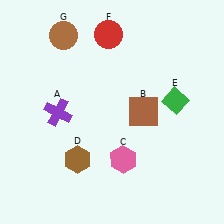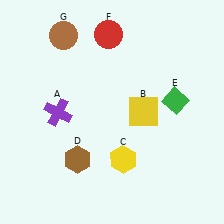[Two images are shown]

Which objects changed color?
B changed from brown to yellow. C changed from pink to yellow.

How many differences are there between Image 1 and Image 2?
There are 2 differences between the two images.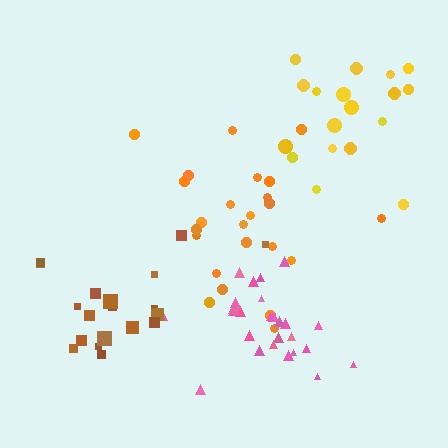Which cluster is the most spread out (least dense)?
Brown.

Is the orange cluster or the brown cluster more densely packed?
Orange.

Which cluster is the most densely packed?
Pink.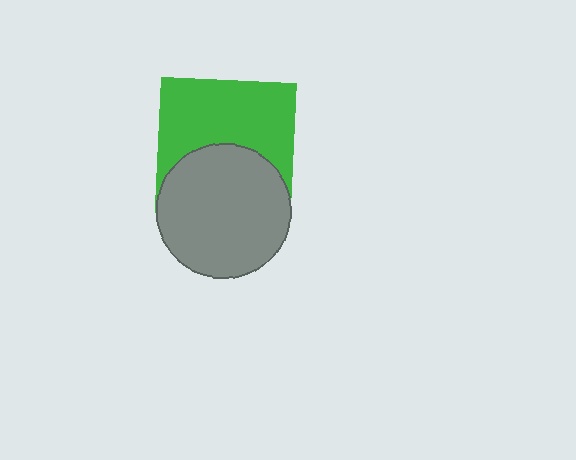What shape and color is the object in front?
The object in front is a gray circle.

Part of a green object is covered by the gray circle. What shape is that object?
It is a square.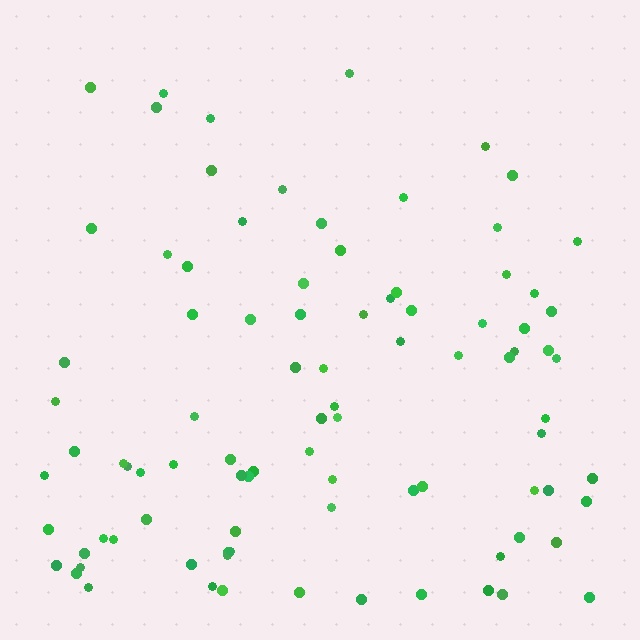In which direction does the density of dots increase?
From top to bottom, with the bottom side densest.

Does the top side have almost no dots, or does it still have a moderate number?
Still a moderate number, just noticeably fewer than the bottom.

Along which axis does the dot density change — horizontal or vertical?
Vertical.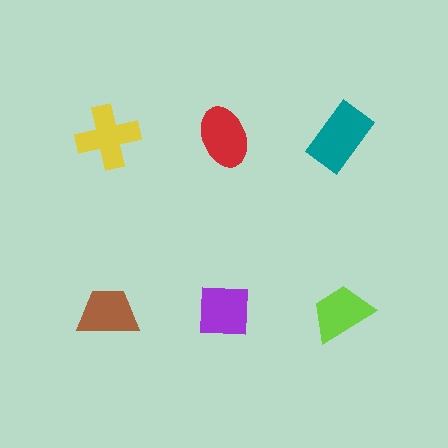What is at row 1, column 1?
A yellow cross.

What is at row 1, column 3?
A teal rectangle.